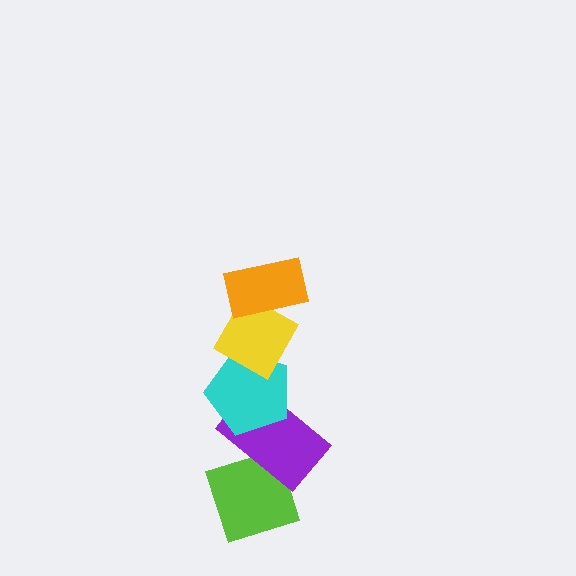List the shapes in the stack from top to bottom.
From top to bottom: the orange rectangle, the yellow diamond, the cyan pentagon, the purple rectangle, the lime diamond.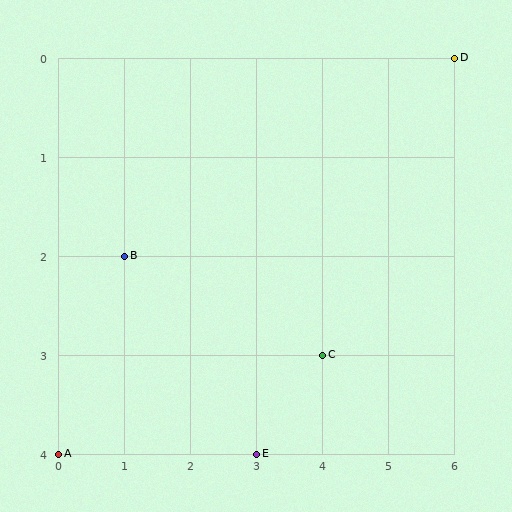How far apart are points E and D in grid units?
Points E and D are 3 columns and 4 rows apart (about 5.0 grid units diagonally).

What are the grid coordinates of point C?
Point C is at grid coordinates (4, 3).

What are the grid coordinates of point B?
Point B is at grid coordinates (1, 2).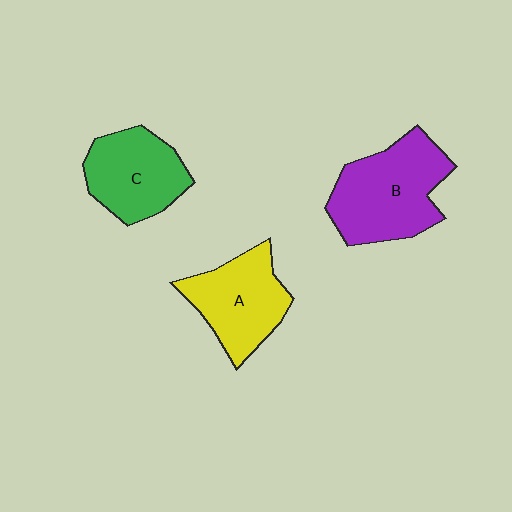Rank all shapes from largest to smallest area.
From largest to smallest: B (purple), A (yellow), C (green).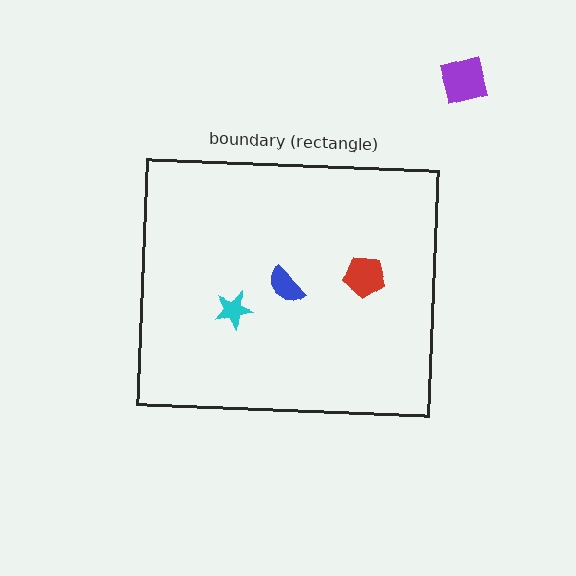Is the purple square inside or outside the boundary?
Outside.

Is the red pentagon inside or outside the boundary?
Inside.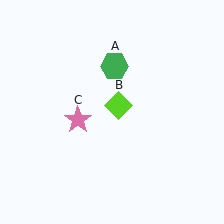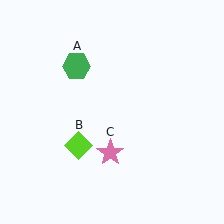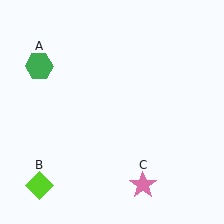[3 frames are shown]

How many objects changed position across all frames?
3 objects changed position: green hexagon (object A), lime diamond (object B), pink star (object C).